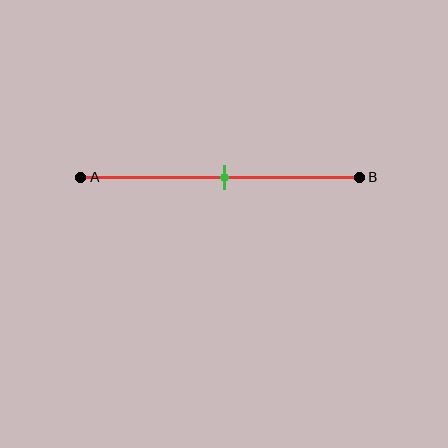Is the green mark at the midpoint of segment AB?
Yes, the mark is approximately at the midpoint.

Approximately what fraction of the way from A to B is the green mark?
The green mark is approximately 50% of the way from A to B.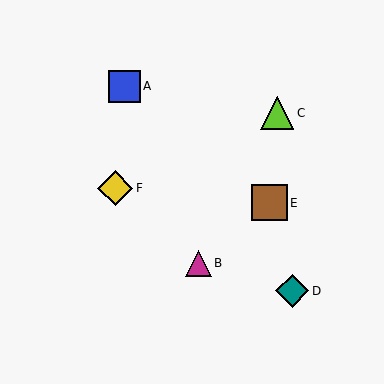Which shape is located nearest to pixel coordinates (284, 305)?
The teal diamond (labeled D) at (292, 291) is nearest to that location.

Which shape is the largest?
The brown square (labeled E) is the largest.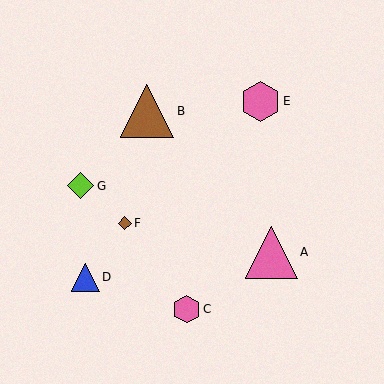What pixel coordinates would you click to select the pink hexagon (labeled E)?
Click at (260, 101) to select the pink hexagon E.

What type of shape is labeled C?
Shape C is a pink hexagon.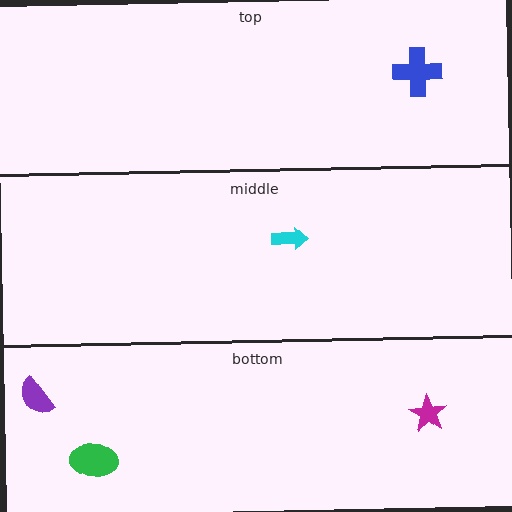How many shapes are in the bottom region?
3.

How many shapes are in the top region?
1.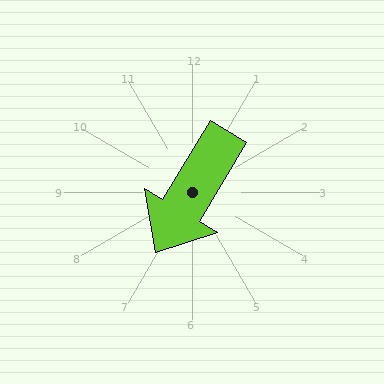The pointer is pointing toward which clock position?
Roughly 7 o'clock.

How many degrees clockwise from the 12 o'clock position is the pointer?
Approximately 211 degrees.